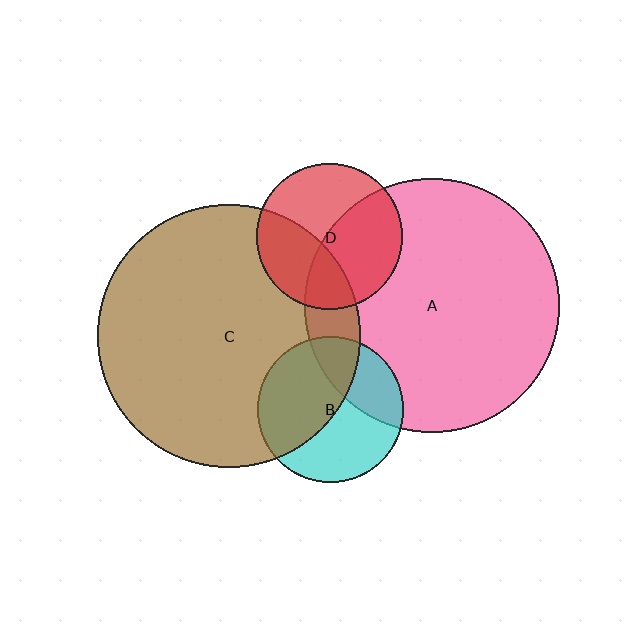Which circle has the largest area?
Circle C (brown).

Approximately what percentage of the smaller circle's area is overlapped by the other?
Approximately 35%.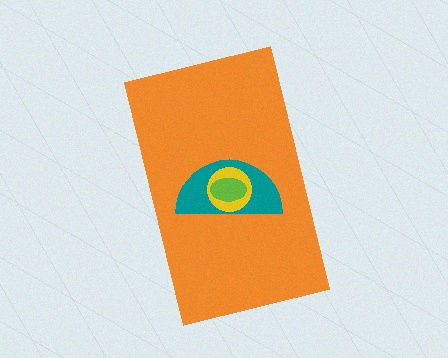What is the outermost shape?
The orange rectangle.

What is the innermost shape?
The lime ellipse.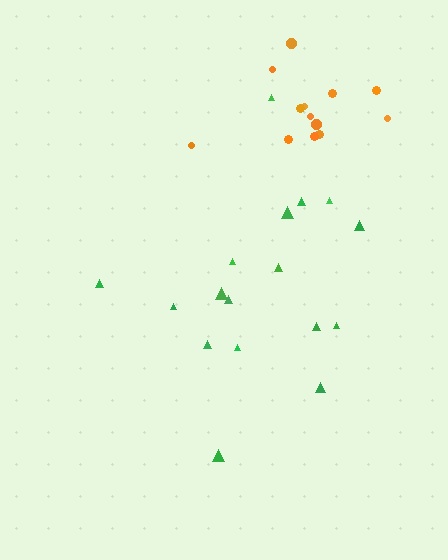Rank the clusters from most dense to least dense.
orange, green.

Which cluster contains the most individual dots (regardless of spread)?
Green (17).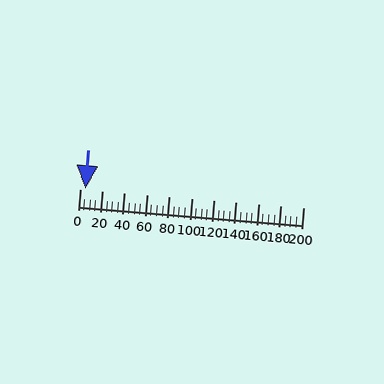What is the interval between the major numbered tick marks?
The major tick marks are spaced 20 units apart.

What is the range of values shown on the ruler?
The ruler shows values from 0 to 200.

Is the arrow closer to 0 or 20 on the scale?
The arrow is closer to 0.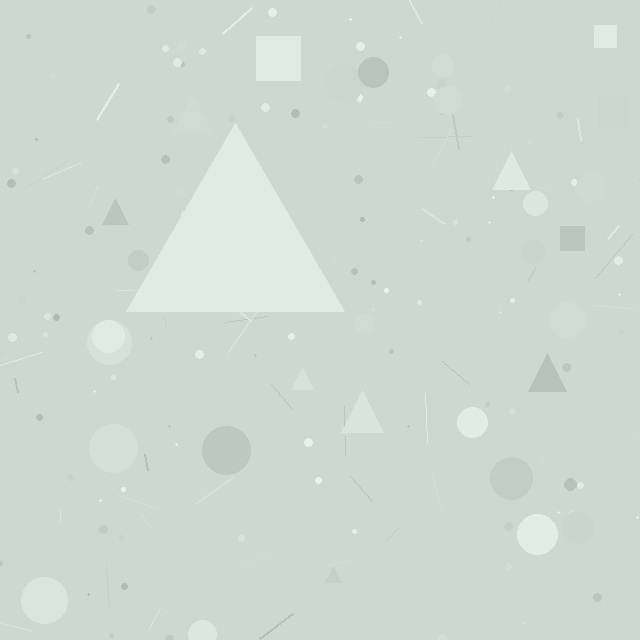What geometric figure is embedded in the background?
A triangle is embedded in the background.